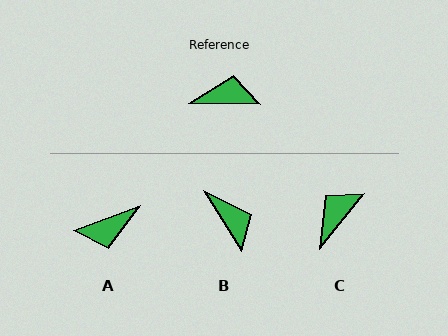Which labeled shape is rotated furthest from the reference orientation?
A, about 159 degrees away.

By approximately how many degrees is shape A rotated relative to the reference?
Approximately 159 degrees clockwise.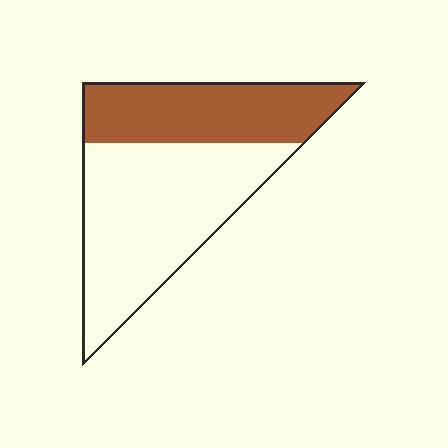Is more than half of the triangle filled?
No.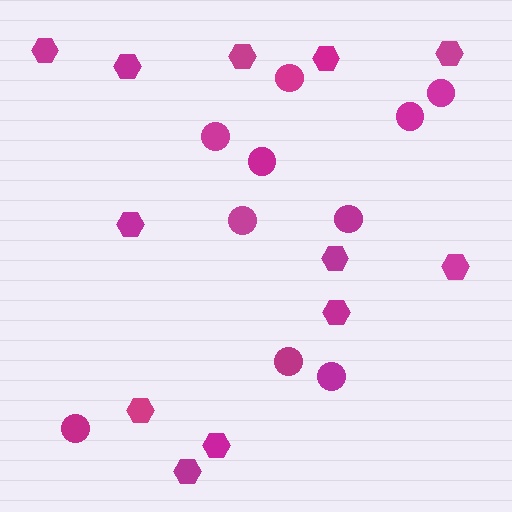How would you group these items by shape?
There are 2 groups: one group of circles (10) and one group of hexagons (12).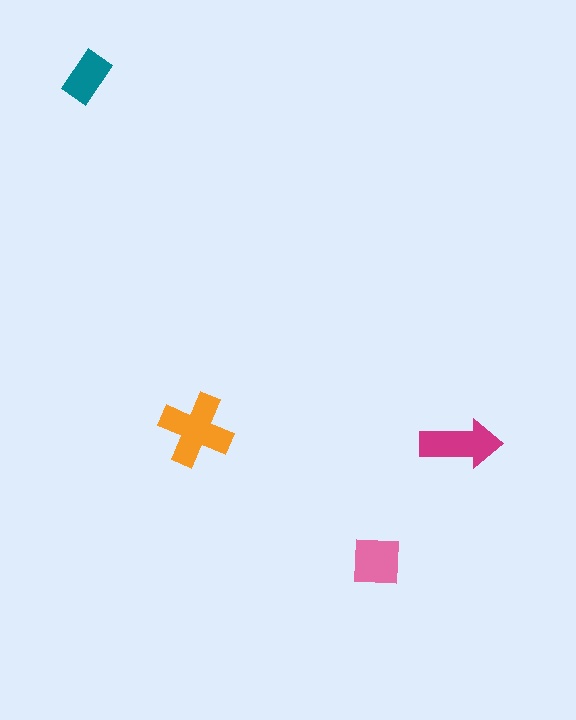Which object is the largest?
The orange cross.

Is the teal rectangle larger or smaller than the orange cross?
Smaller.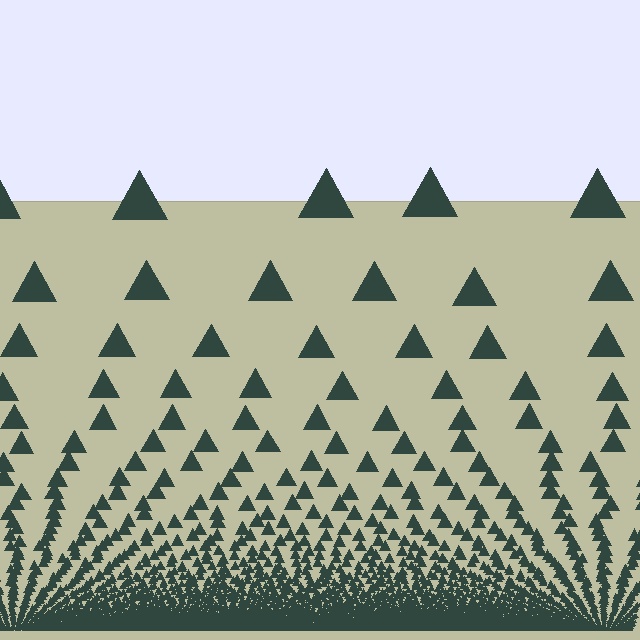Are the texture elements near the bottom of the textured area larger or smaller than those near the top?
Smaller. The gradient is inverted — elements near the bottom are smaller and denser.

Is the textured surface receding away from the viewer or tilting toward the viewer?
The surface appears to tilt toward the viewer. Texture elements get larger and sparser toward the top.